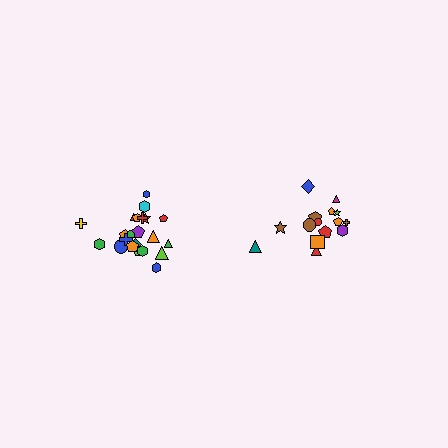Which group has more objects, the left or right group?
The left group.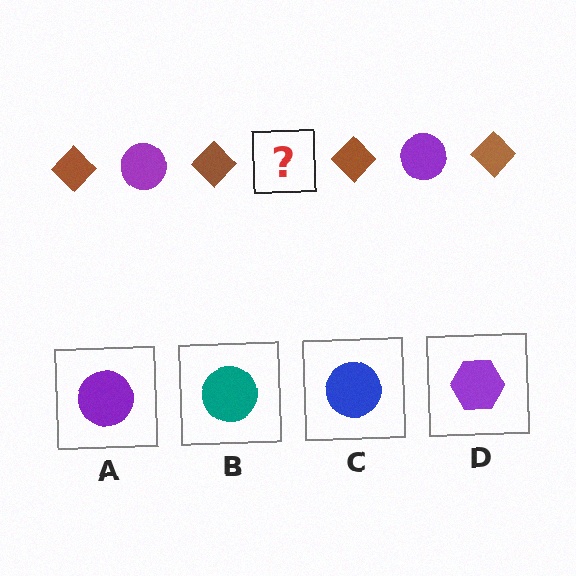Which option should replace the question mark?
Option A.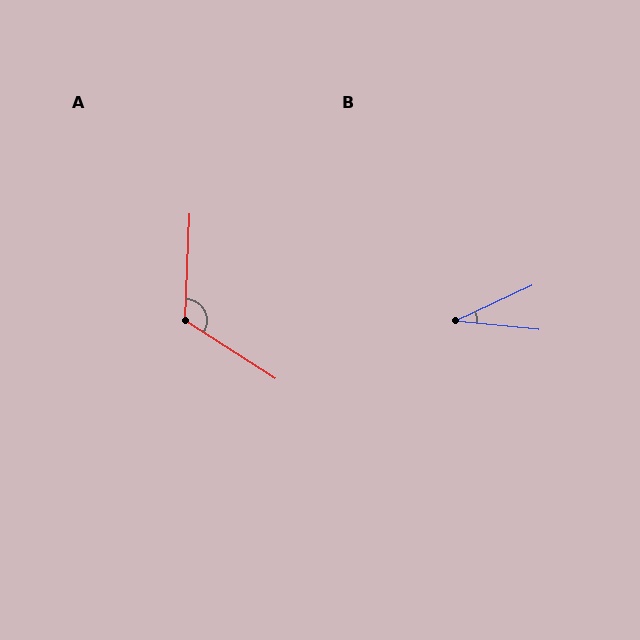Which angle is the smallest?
B, at approximately 31 degrees.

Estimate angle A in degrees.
Approximately 120 degrees.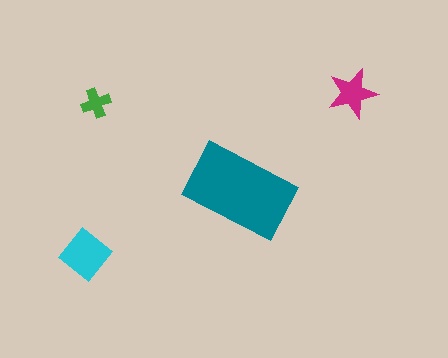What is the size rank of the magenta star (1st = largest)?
3rd.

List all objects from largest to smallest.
The teal rectangle, the cyan diamond, the magenta star, the green cross.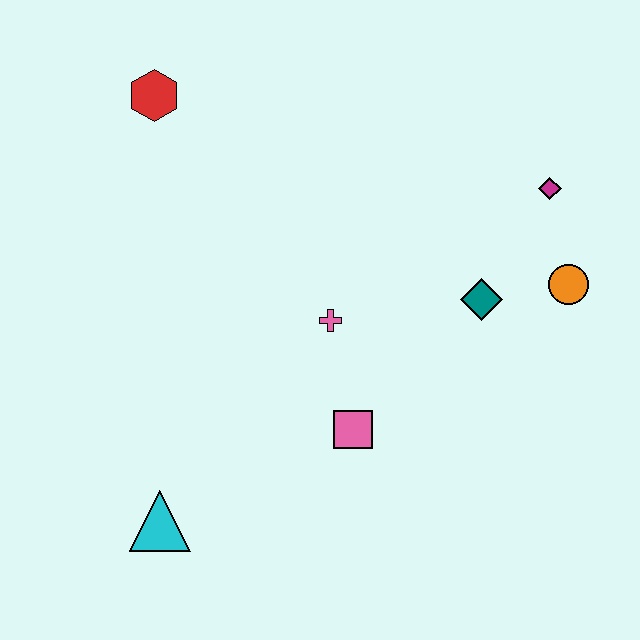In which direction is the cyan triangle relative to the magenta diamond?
The cyan triangle is to the left of the magenta diamond.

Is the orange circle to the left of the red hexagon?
No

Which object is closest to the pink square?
The pink cross is closest to the pink square.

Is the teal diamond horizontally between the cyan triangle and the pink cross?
No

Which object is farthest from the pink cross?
The red hexagon is farthest from the pink cross.